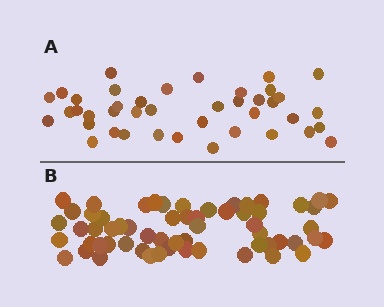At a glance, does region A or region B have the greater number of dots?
Region B (the bottom region) has more dots.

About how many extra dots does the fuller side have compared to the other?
Region B has approximately 20 more dots than region A.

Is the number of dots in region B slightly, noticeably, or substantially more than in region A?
Region B has substantially more. The ratio is roughly 1.5 to 1.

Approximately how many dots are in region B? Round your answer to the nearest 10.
About 60 dots.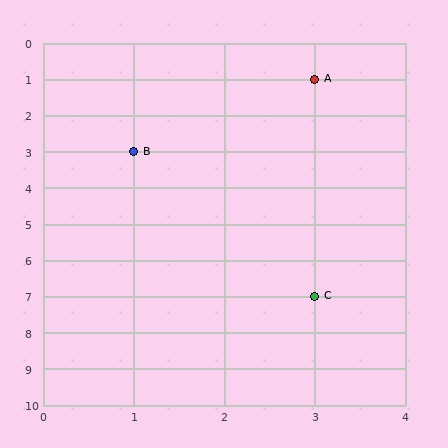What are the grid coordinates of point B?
Point B is at grid coordinates (1, 3).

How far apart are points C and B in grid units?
Points C and B are 2 columns and 4 rows apart (about 4.5 grid units diagonally).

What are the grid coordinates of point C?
Point C is at grid coordinates (3, 7).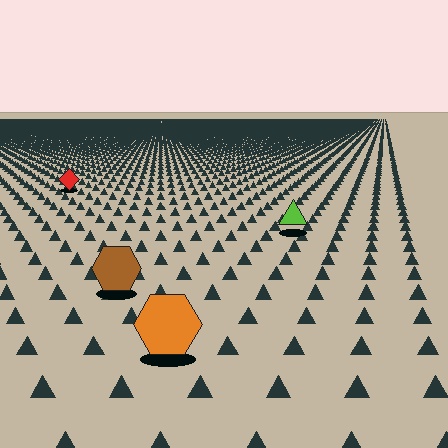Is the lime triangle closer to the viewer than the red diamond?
Yes. The lime triangle is closer — you can tell from the texture gradient: the ground texture is coarser near it.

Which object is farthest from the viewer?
The red diamond is farthest from the viewer. It appears smaller and the ground texture around it is denser.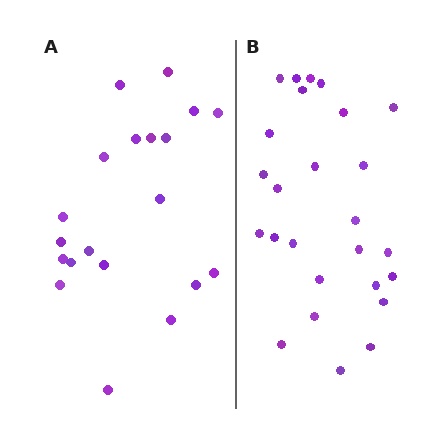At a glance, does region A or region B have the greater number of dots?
Region B (the right region) has more dots.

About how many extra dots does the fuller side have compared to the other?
Region B has about 6 more dots than region A.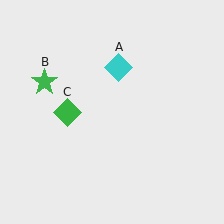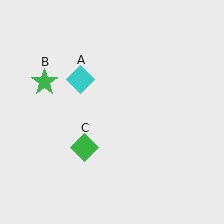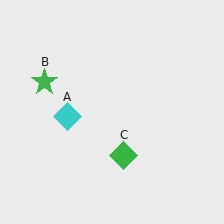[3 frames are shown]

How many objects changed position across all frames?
2 objects changed position: cyan diamond (object A), green diamond (object C).